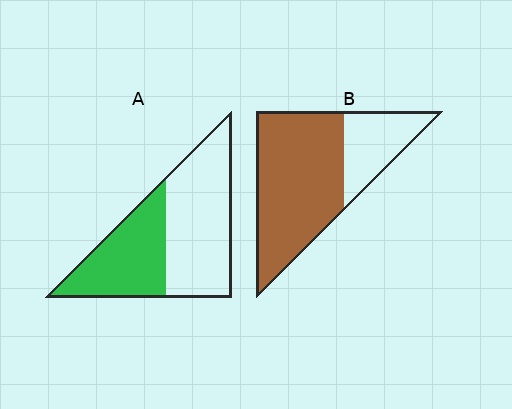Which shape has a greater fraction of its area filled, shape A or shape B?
Shape B.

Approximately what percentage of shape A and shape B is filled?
A is approximately 40% and B is approximately 70%.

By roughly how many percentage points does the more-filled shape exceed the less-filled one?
By roughly 30 percentage points (B over A).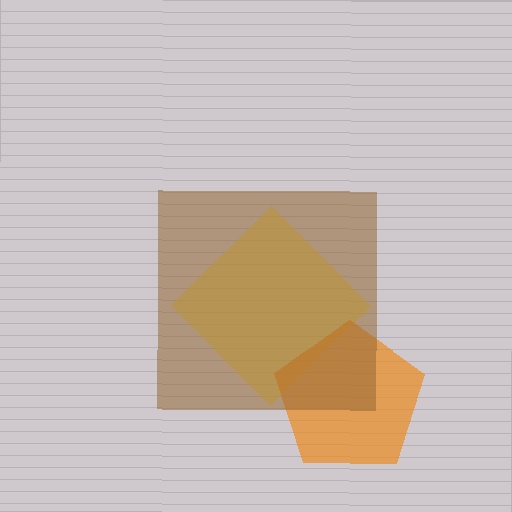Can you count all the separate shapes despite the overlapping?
Yes, there are 3 separate shapes.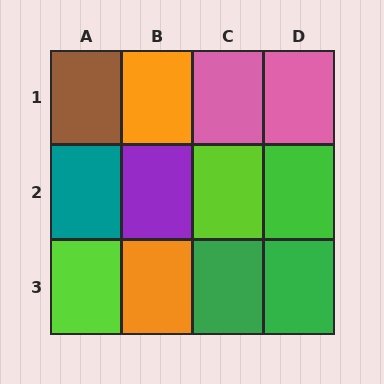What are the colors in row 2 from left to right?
Teal, purple, lime, green.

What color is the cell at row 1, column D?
Pink.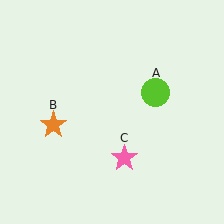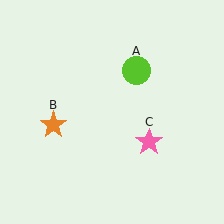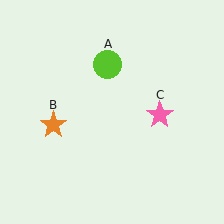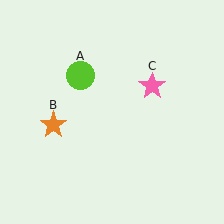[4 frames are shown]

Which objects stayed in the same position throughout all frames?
Orange star (object B) remained stationary.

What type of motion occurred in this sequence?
The lime circle (object A), pink star (object C) rotated counterclockwise around the center of the scene.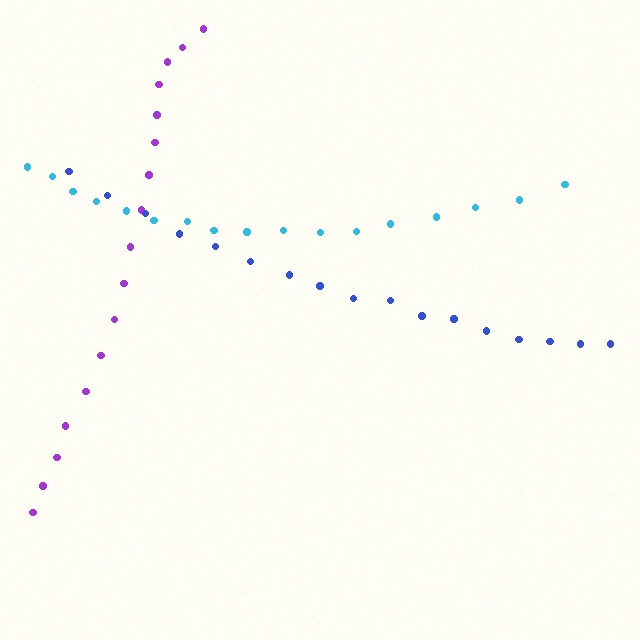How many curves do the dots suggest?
There are 3 distinct paths.